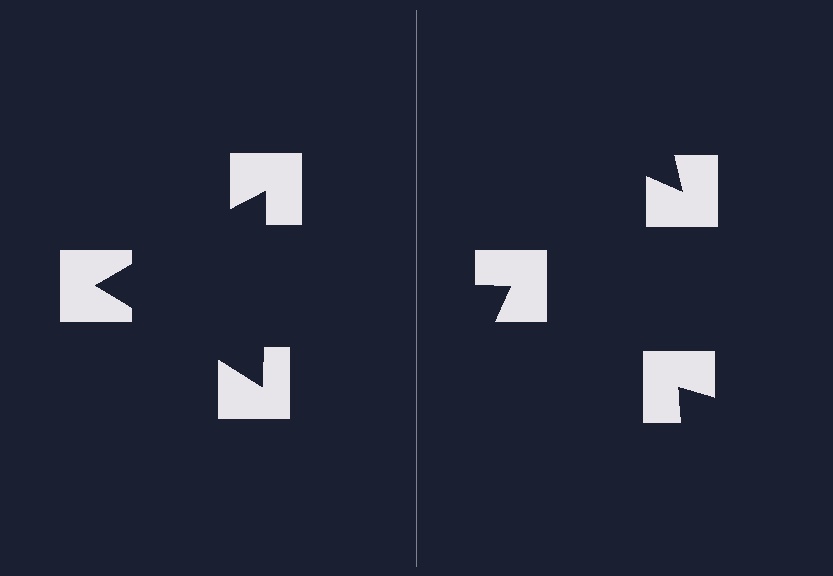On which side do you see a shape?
An illusory triangle appears on the left side. On the right side the wedge cuts are rotated, so no coherent shape forms.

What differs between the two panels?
The notched squares are positioned identically on both sides; only the wedge orientations differ. On the left they align to a triangle; on the right they are misaligned.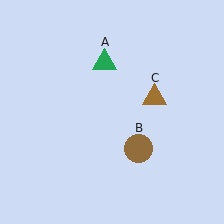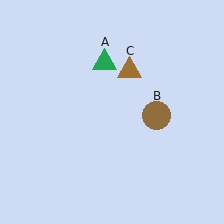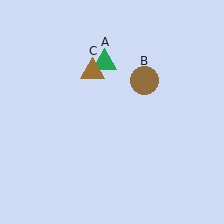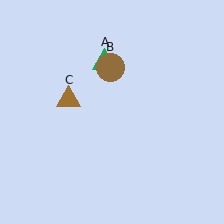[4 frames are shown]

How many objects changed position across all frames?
2 objects changed position: brown circle (object B), brown triangle (object C).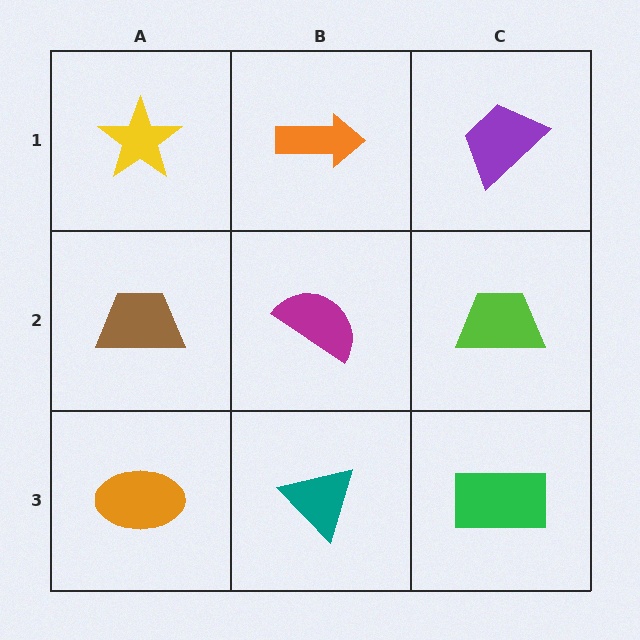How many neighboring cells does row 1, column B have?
3.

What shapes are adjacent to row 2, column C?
A purple trapezoid (row 1, column C), a green rectangle (row 3, column C), a magenta semicircle (row 2, column B).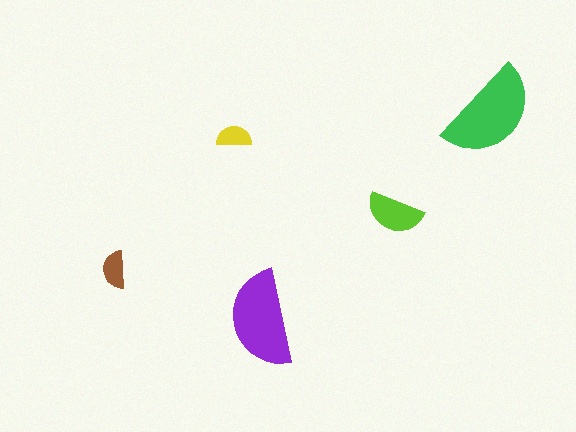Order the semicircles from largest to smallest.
the green one, the purple one, the lime one, the brown one, the yellow one.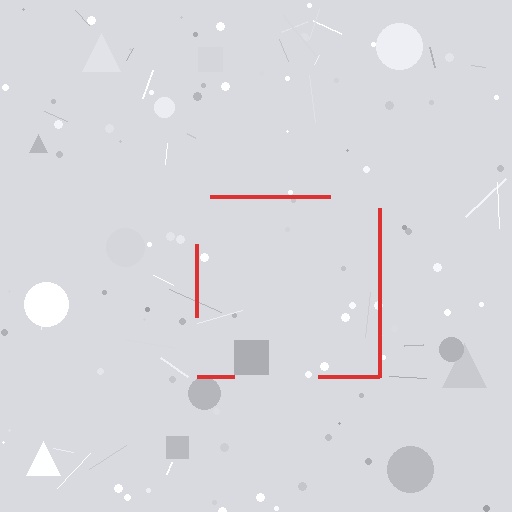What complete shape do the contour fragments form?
The contour fragments form a square.